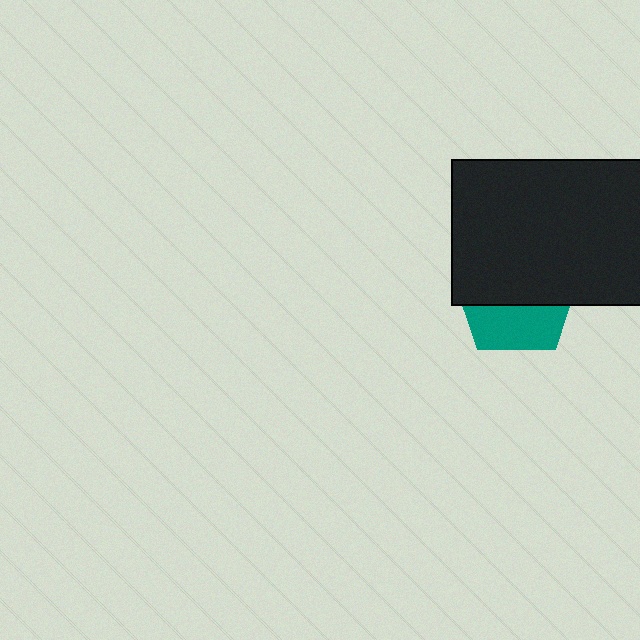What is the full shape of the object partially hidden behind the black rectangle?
The partially hidden object is a teal pentagon.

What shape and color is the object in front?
The object in front is a black rectangle.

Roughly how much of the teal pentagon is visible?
A small part of it is visible (roughly 39%).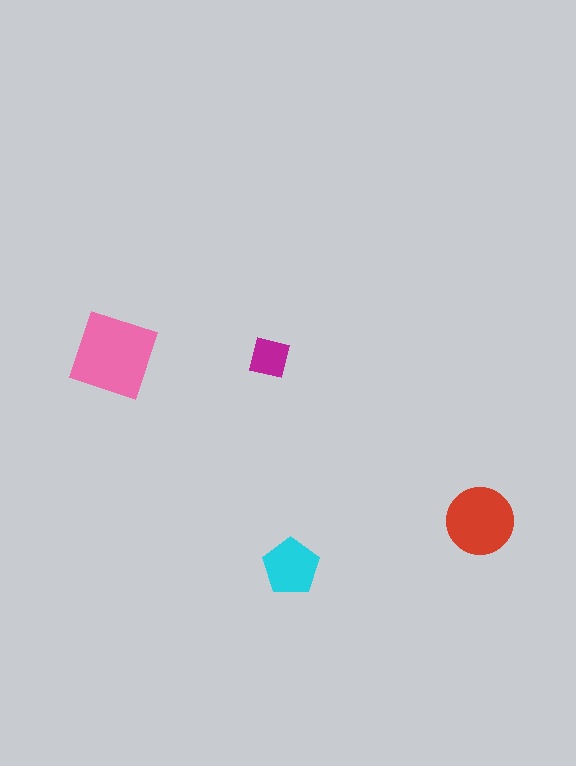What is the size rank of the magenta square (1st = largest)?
4th.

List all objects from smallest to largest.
The magenta square, the cyan pentagon, the red circle, the pink diamond.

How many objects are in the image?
There are 4 objects in the image.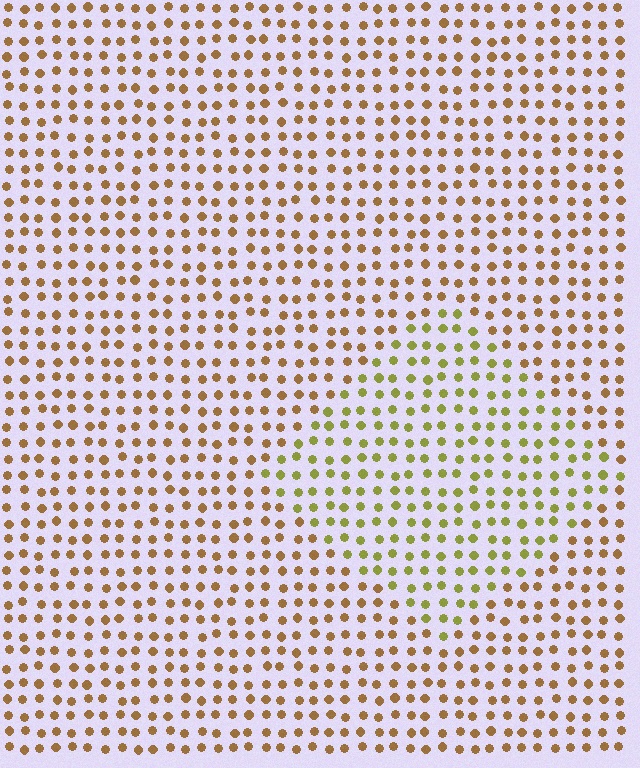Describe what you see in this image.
The image is filled with small brown elements in a uniform arrangement. A diamond-shaped region is visible where the elements are tinted to a slightly different hue, forming a subtle color boundary.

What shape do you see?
I see a diamond.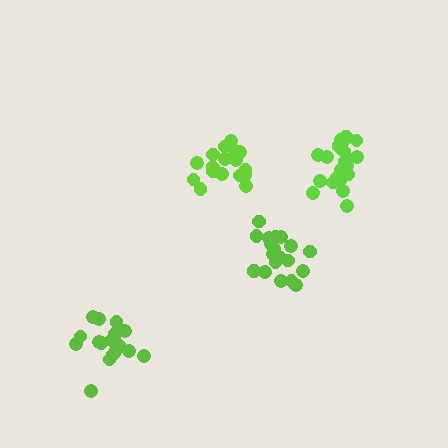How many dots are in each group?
Group 1: 20 dots, Group 2: 20 dots, Group 3: 18 dots, Group 4: 21 dots (79 total).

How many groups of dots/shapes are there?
There are 4 groups.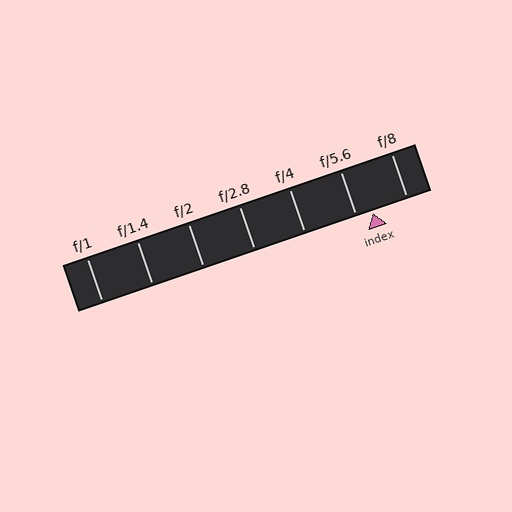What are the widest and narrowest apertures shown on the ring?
The widest aperture shown is f/1 and the narrowest is f/8.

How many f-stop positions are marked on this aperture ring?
There are 7 f-stop positions marked.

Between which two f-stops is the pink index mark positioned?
The index mark is between f/5.6 and f/8.